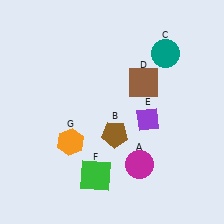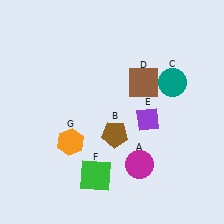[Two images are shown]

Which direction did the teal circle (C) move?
The teal circle (C) moved down.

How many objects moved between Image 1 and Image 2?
1 object moved between the two images.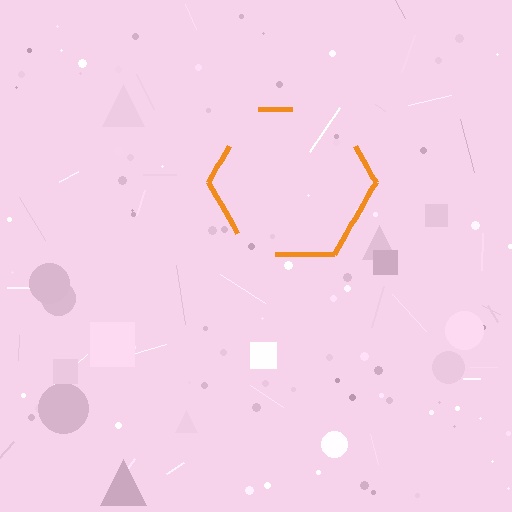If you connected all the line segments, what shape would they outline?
They would outline a hexagon.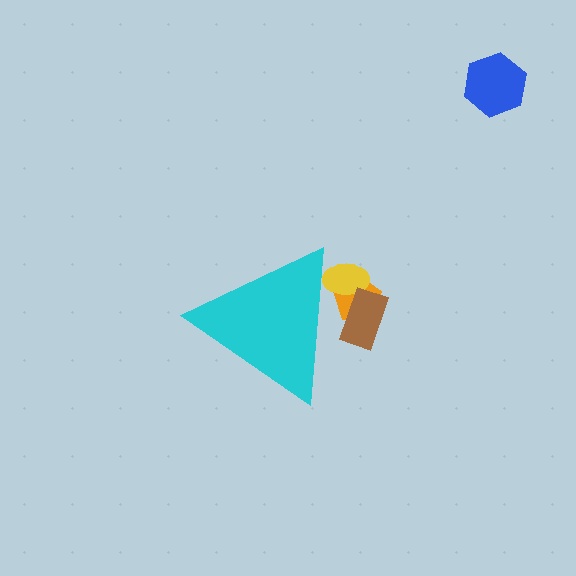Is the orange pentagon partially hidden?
Yes, the orange pentagon is partially hidden behind the cyan triangle.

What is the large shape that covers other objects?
A cyan triangle.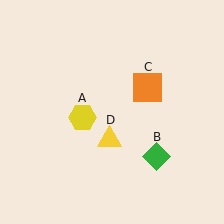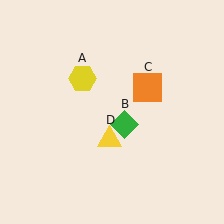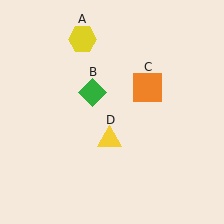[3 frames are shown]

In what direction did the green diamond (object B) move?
The green diamond (object B) moved up and to the left.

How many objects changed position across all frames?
2 objects changed position: yellow hexagon (object A), green diamond (object B).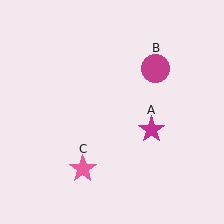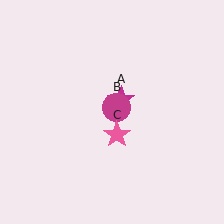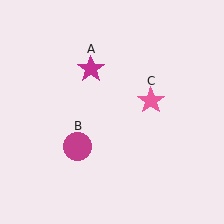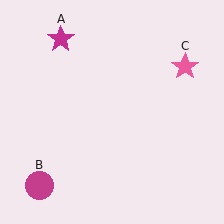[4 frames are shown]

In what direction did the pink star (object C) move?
The pink star (object C) moved up and to the right.